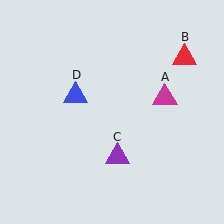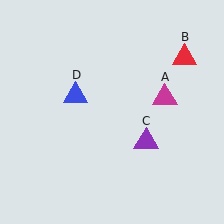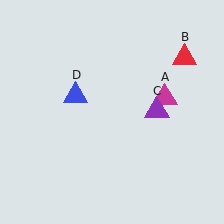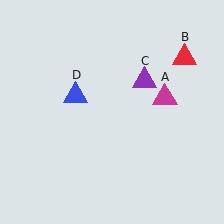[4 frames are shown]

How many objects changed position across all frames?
1 object changed position: purple triangle (object C).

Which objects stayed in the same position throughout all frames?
Magenta triangle (object A) and red triangle (object B) and blue triangle (object D) remained stationary.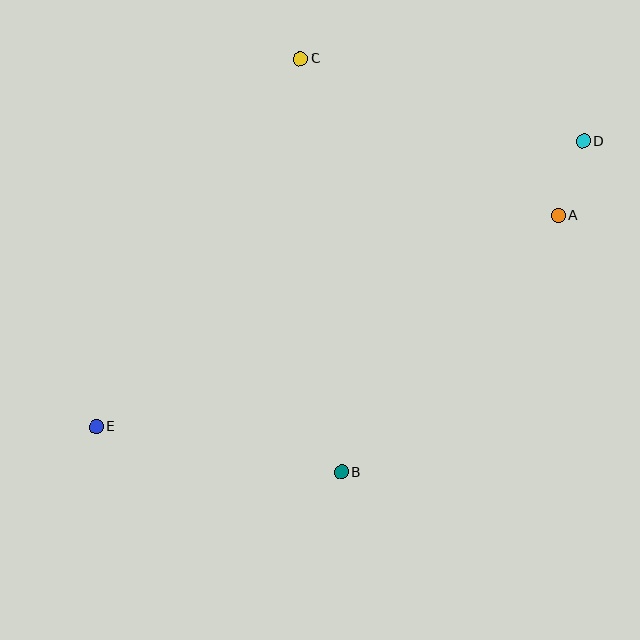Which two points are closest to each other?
Points A and D are closest to each other.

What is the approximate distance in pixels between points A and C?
The distance between A and C is approximately 302 pixels.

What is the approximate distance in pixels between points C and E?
The distance between C and E is approximately 421 pixels.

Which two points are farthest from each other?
Points D and E are farthest from each other.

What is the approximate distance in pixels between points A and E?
The distance between A and E is approximately 508 pixels.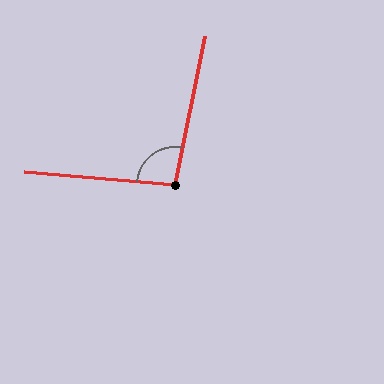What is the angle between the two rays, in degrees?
Approximately 97 degrees.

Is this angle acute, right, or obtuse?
It is obtuse.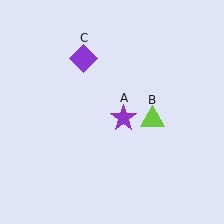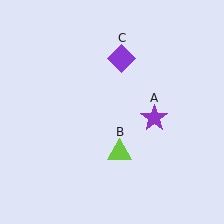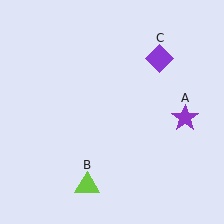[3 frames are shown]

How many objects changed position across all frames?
3 objects changed position: purple star (object A), lime triangle (object B), purple diamond (object C).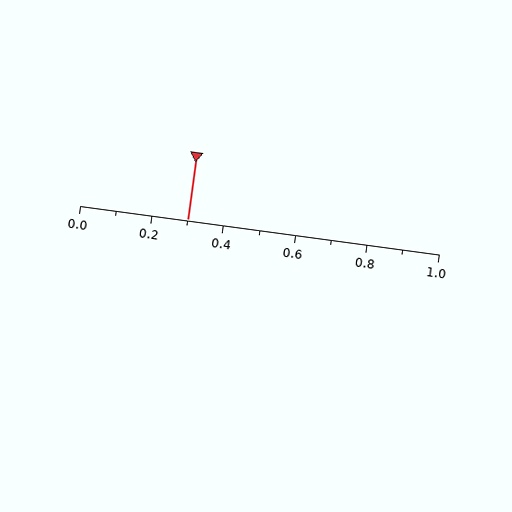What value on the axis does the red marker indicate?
The marker indicates approximately 0.3.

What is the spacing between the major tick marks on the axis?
The major ticks are spaced 0.2 apart.